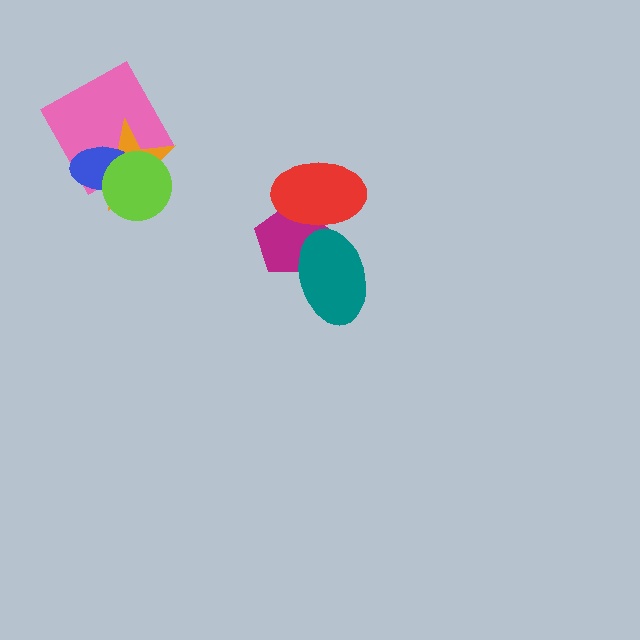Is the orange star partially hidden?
Yes, it is partially covered by another shape.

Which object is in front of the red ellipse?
The teal ellipse is in front of the red ellipse.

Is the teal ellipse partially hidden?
No, no other shape covers it.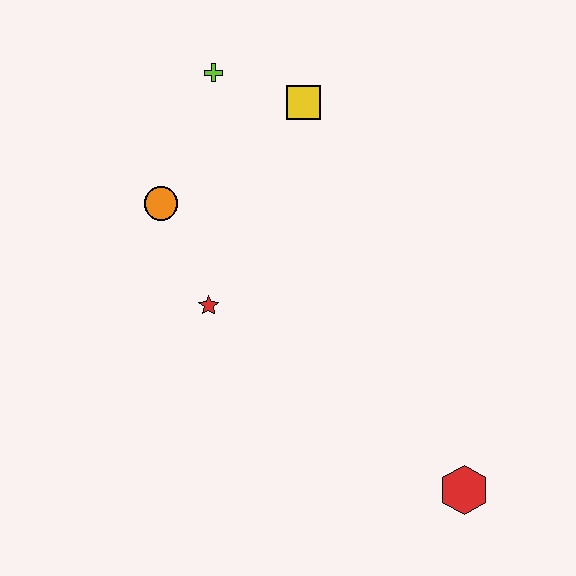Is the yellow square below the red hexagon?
No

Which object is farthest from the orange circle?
The red hexagon is farthest from the orange circle.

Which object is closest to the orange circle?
The red star is closest to the orange circle.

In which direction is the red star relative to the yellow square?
The red star is below the yellow square.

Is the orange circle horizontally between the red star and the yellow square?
No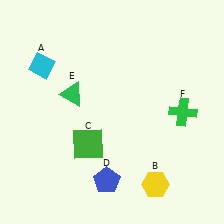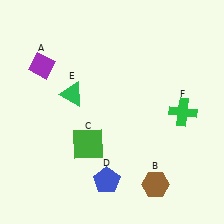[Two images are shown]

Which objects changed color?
A changed from cyan to purple. B changed from yellow to brown.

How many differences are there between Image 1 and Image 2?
There are 2 differences between the two images.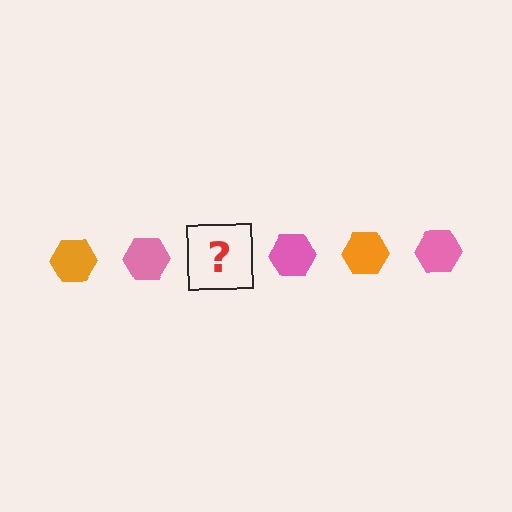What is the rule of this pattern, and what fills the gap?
The rule is that the pattern cycles through orange, pink hexagons. The gap should be filled with an orange hexagon.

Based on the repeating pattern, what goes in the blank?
The blank should be an orange hexagon.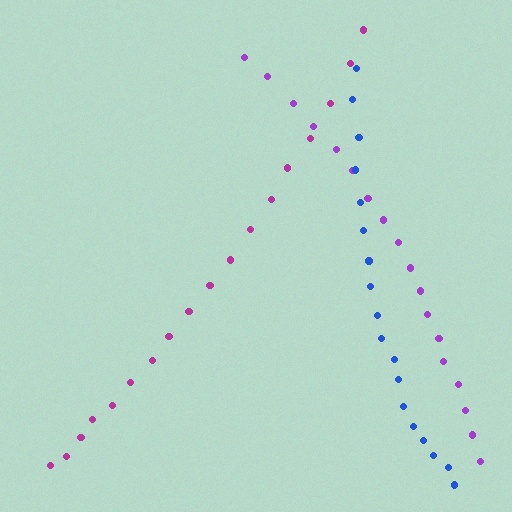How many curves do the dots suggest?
There are 3 distinct paths.